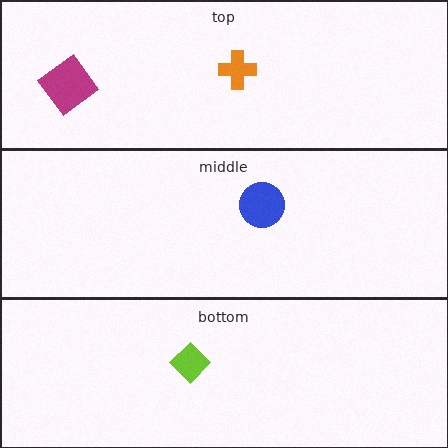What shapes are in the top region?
The orange cross, the magenta diamond.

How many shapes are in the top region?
2.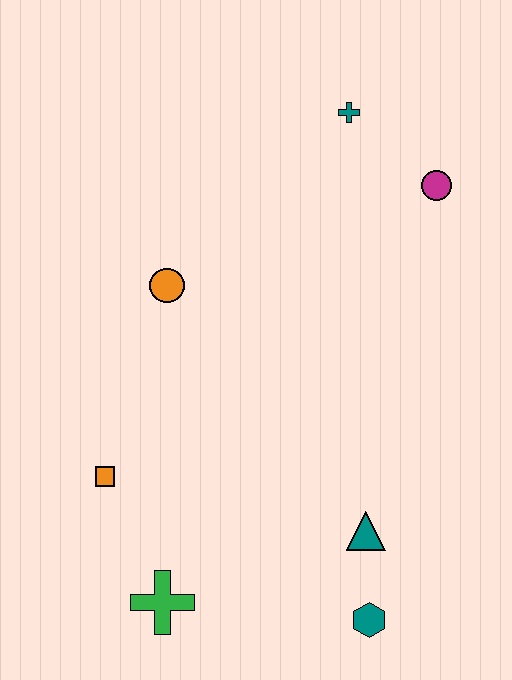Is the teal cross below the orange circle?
No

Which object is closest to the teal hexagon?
The teal triangle is closest to the teal hexagon.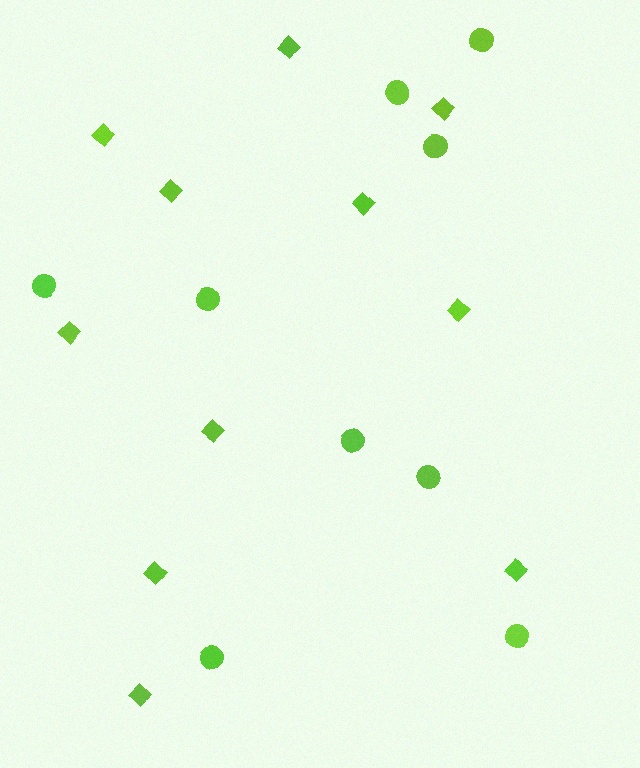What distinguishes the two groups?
There are 2 groups: one group of diamonds (11) and one group of circles (9).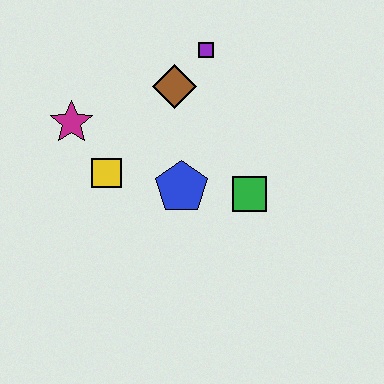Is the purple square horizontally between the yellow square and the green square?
Yes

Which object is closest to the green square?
The blue pentagon is closest to the green square.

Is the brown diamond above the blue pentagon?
Yes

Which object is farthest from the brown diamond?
The green square is farthest from the brown diamond.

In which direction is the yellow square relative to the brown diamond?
The yellow square is below the brown diamond.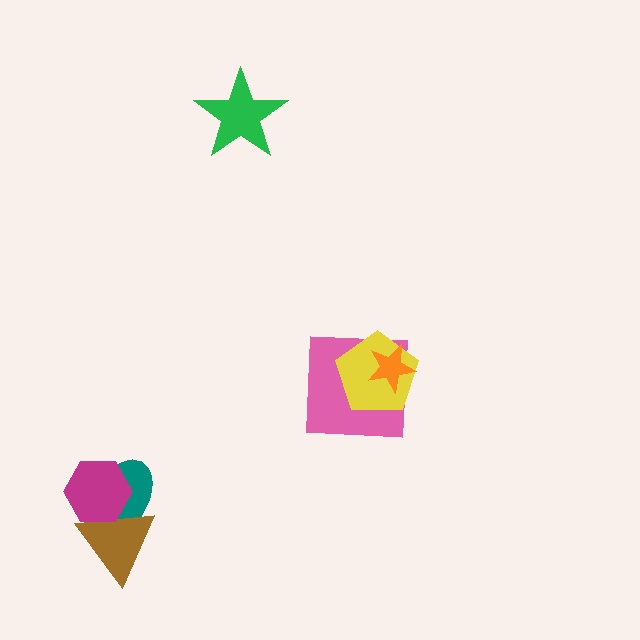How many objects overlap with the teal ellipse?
2 objects overlap with the teal ellipse.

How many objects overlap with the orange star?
2 objects overlap with the orange star.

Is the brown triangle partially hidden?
Yes, it is partially covered by another shape.